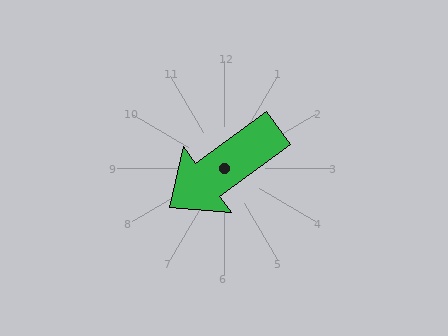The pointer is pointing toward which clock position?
Roughly 8 o'clock.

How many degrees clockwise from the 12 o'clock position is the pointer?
Approximately 234 degrees.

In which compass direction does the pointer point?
Southwest.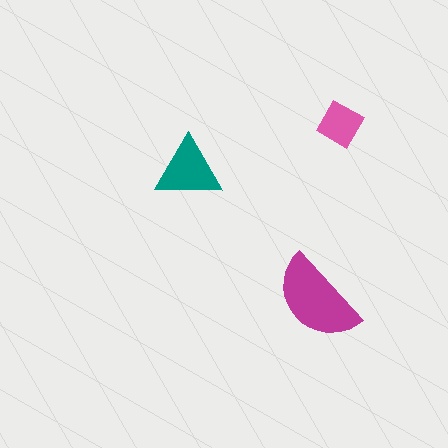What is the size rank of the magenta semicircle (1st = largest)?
1st.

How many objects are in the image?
There are 3 objects in the image.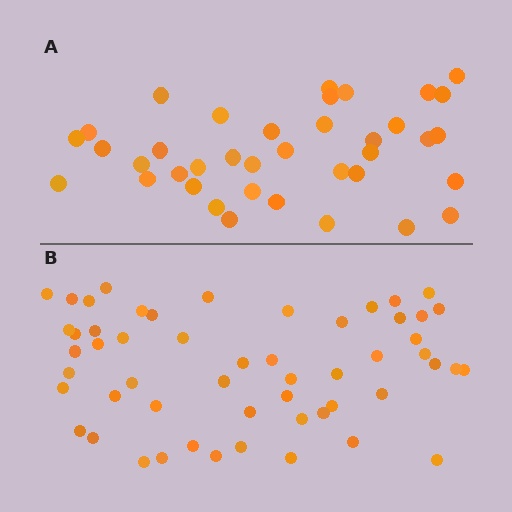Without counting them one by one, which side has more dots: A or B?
Region B (the bottom region) has more dots.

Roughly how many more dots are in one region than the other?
Region B has approximately 15 more dots than region A.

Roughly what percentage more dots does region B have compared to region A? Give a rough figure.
About 40% more.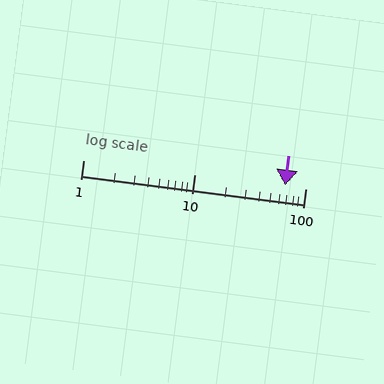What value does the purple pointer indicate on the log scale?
The pointer indicates approximately 66.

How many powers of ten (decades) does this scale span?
The scale spans 2 decades, from 1 to 100.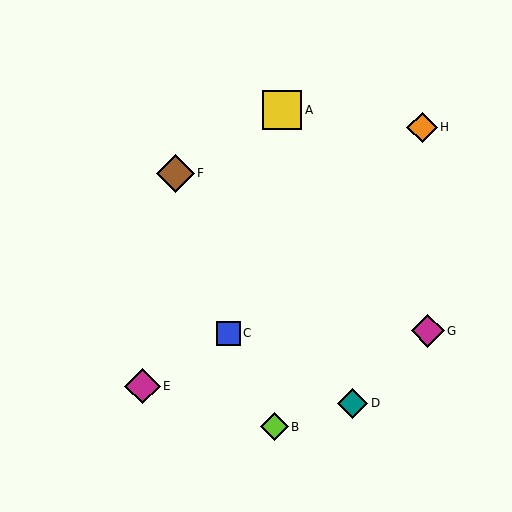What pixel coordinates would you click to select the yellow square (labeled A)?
Click at (282, 110) to select the yellow square A.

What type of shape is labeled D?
Shape D is a teal diamond.